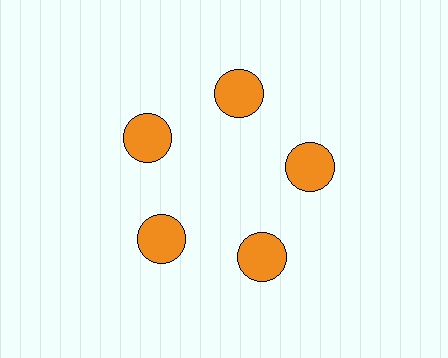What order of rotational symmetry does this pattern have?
This pattern has 5-fold rotational symmetry.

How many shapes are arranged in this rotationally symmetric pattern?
There are 5 shapes, arranged in 5 groups of 1.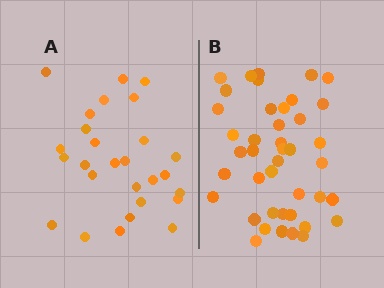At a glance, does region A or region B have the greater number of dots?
Region B (the right region) has more dots.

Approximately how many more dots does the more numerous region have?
Region B has approximately 15 more dots than region A.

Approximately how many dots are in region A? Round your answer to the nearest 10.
About 30 dots. (The exact count is 27, which rounds to 30.)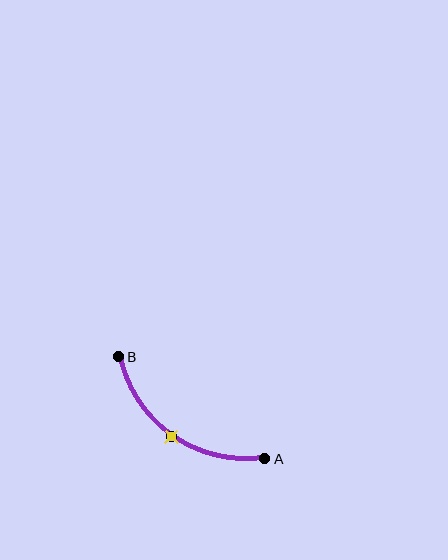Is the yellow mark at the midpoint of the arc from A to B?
Yes. The yellow mark lies on the arc at equal arc-length from both A and B — it is the arc midpoint.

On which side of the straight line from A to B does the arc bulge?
The arc bulges below and to the left of the straight line connecting A and B.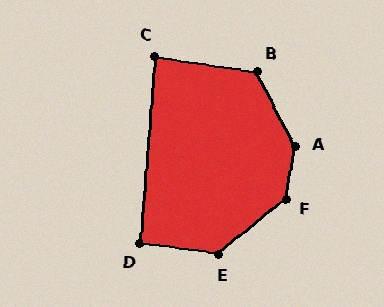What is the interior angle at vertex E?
Approximately 133 degrees (obtuse).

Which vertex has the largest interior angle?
A, at approximately 141 degrees.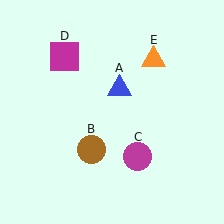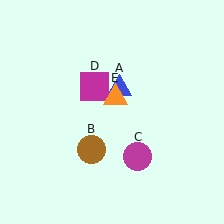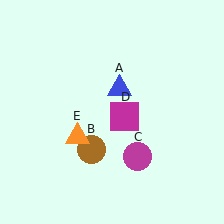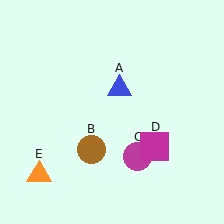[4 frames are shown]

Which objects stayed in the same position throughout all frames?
Blue triangle (object A) and brown circle (object B) and magenta circle (object C) remained stationary.